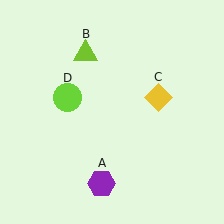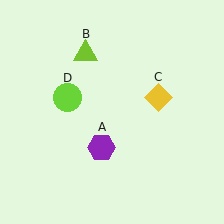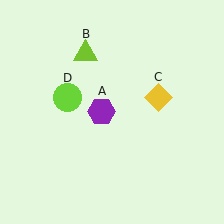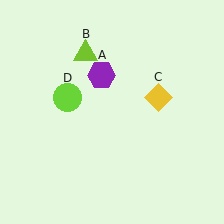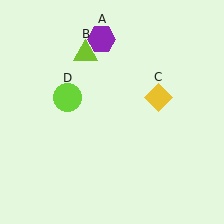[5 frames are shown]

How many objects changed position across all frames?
1 object changed position: purple hexagon (object A).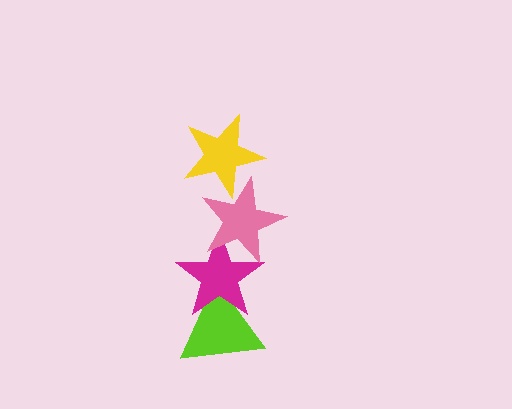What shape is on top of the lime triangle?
The magenta star is on top of the lime triangle.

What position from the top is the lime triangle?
The lime triangle is 4th from the top.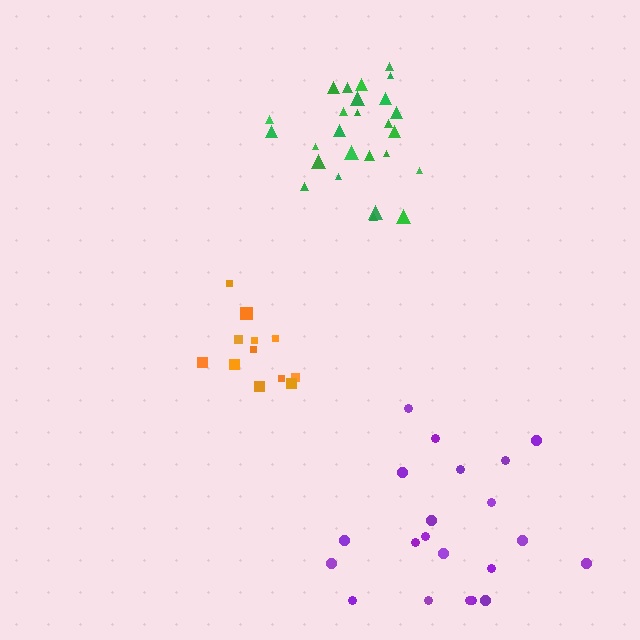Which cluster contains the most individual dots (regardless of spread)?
Green (27).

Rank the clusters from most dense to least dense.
orange, green, purple.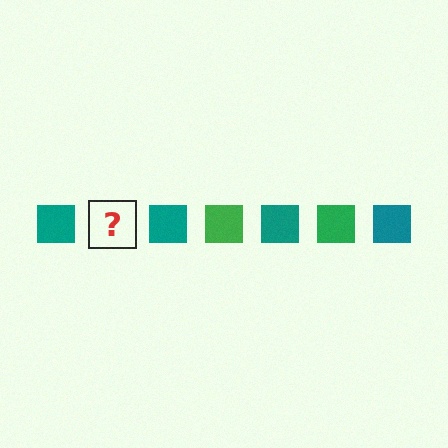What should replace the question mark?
The question mark should be replaced with a green square.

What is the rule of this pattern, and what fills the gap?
The rule is that the pattern cycles through teal, green squares. The gap should be filled with a green square.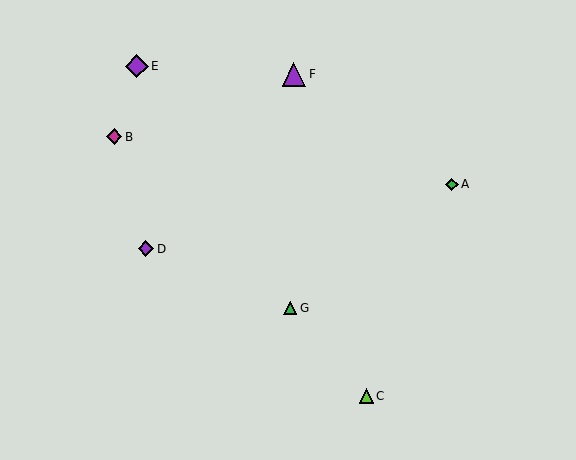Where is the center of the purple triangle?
The center of the purple triangle is at (294, 74).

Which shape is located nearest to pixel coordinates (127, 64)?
The purple diamond (labeled E) at (137, 66) is nearest to that location.